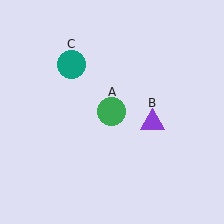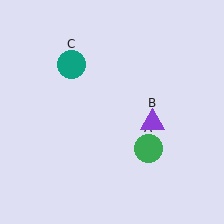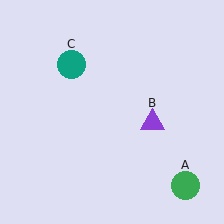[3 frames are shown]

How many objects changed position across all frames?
1 object changed position: green circle (object A).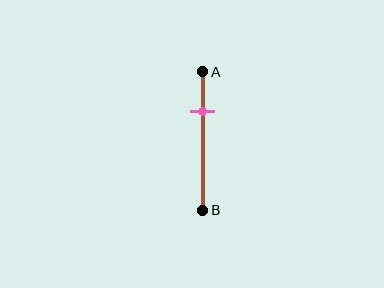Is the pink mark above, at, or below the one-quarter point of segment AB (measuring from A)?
The pink mark is below the one-quarter point of segment AB.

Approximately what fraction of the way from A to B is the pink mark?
The pink mark is approximately 30% of the way from A to B.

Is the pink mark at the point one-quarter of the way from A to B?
No, the mark is at about 30% from A, not at the 25% one-quarter point.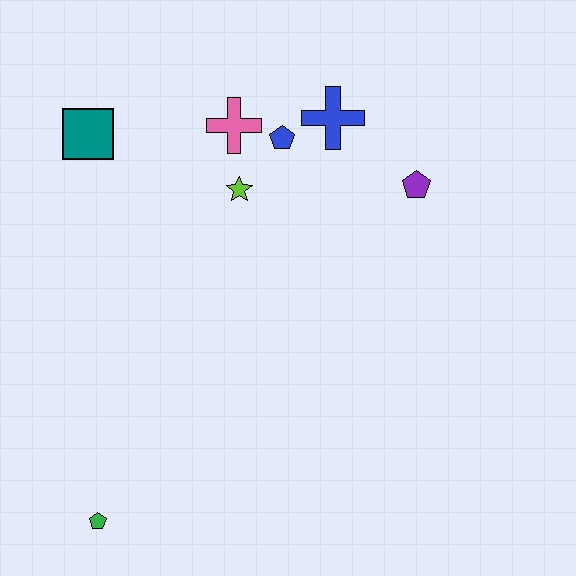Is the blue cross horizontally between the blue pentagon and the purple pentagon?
Yes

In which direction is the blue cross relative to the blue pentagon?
The blue cross is to the right of the blue pentagon.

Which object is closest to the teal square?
The pink cross is closest to the teal square.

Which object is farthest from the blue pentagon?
The green pentagon is farthest from the blue pentagon.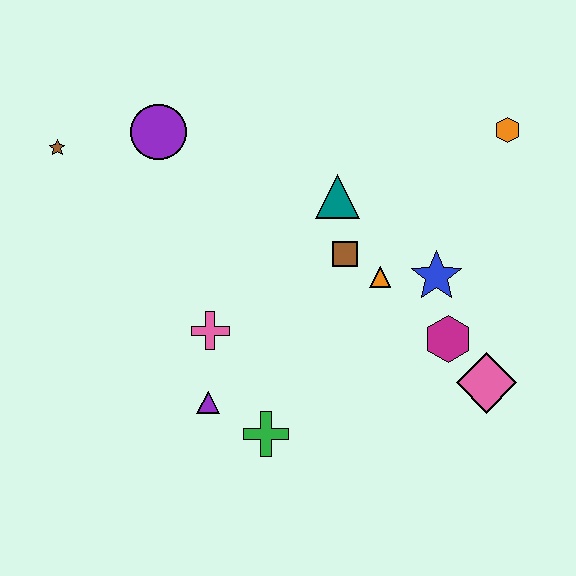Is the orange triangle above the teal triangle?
No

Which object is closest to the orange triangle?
The brown square is closest to the orange triangle.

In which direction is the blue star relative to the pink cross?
The blue star is to the right of the pink cross.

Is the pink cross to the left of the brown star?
No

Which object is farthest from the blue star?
The brown star is farthest from the blue star.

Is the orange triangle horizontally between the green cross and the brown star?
No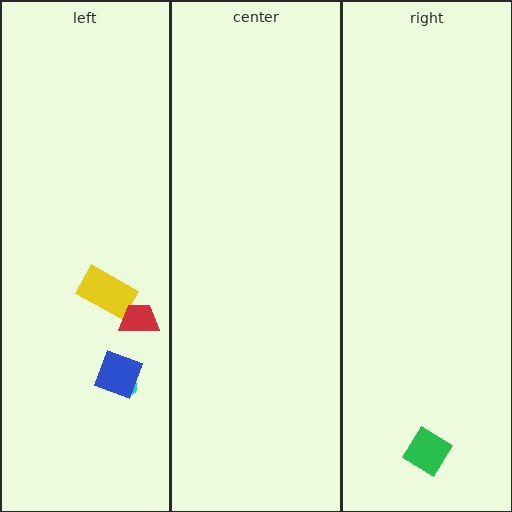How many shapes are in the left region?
4.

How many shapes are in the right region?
1.